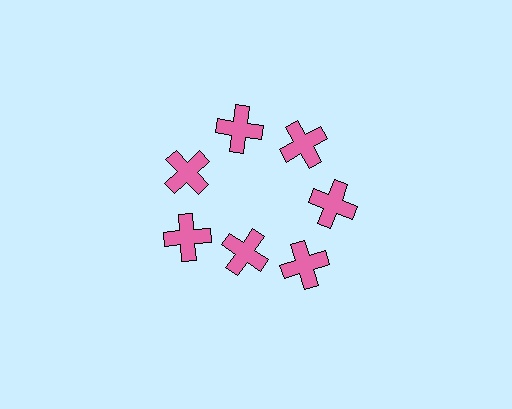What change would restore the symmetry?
The symmetry would be restored by moving it outward, back onto the ring so that all 7 crosses sit at equal angles and equal distance from the center.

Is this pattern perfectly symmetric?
No. The 7 pink crosses are arranged in a ring, but one element near the 6 o'clock position is pulled inward toward the center, breaking the 7-fold rotational symmetry.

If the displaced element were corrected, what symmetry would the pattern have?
It would have 7-fold rotational symmetry — the pattern would map onto itself every 51 degrees.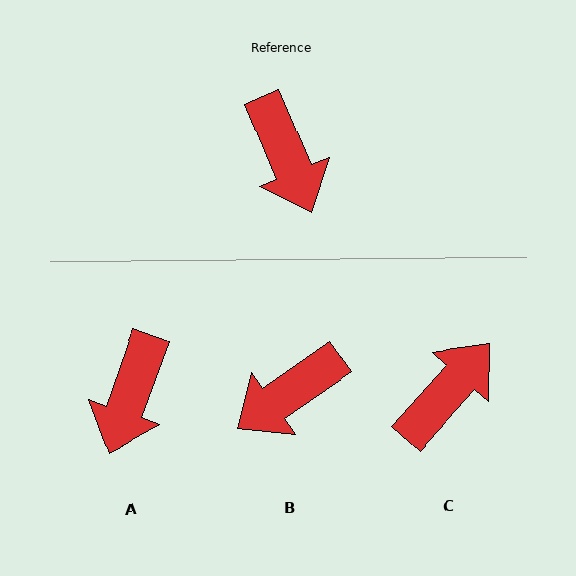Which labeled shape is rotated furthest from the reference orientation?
C, about 115 degrees away.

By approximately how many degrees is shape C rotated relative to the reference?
Approximately 115 degrees counter-clockwise.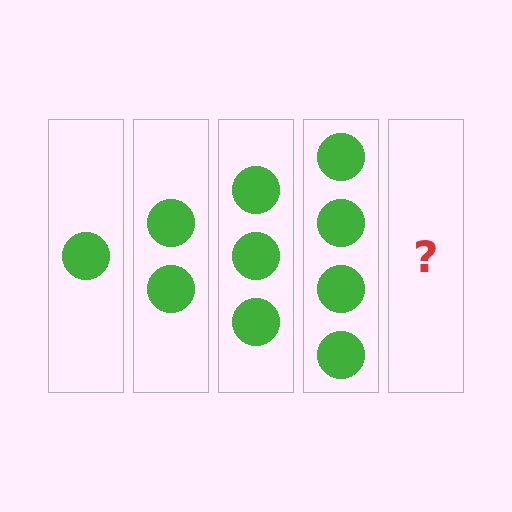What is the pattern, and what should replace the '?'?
The pattern is that each step adds one more circle. The '?' should be 5 circles.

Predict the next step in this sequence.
The next step is 5 circles.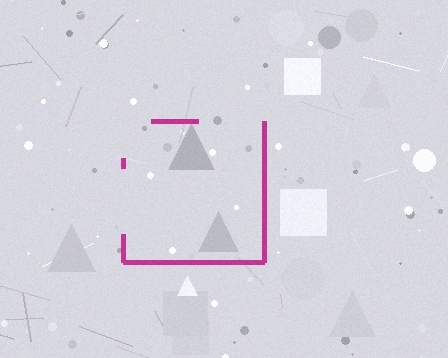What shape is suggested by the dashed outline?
The dashed outline suggests a square.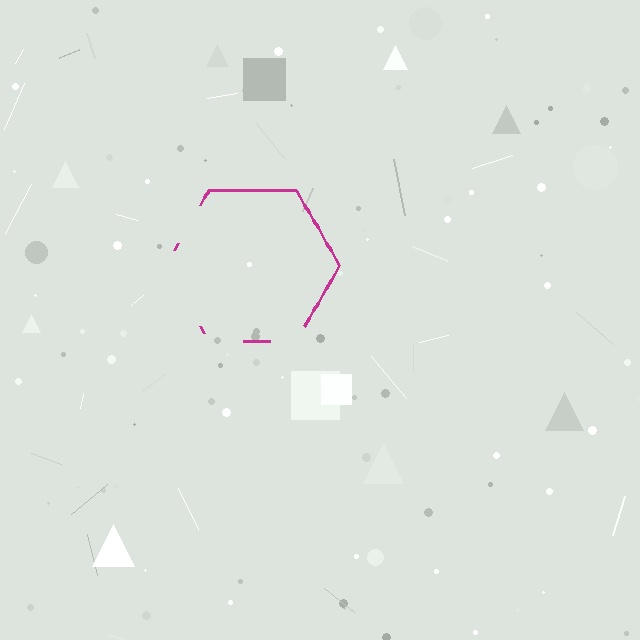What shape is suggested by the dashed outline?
The dashed outline suggests a hexagon.